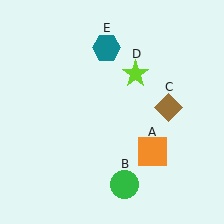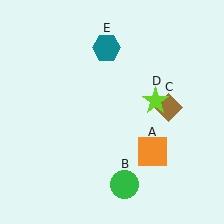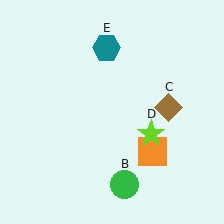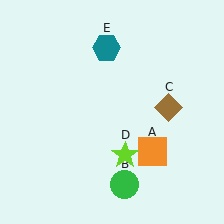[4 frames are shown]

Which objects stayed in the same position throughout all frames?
Orange square (object A) and green circle (object B) and brown diamond (object C) and teal hexagon (object E) remained stationary.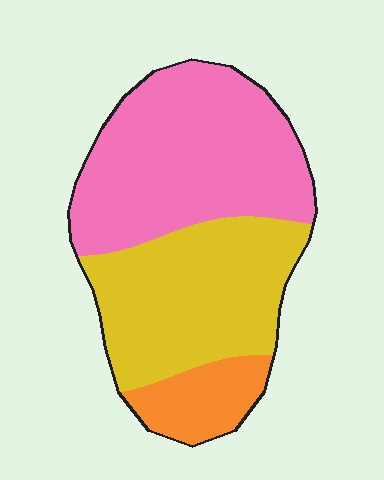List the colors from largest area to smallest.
From largest to smallest: pink, yellow, orange.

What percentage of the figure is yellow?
Yellow covers around 40% of the figure.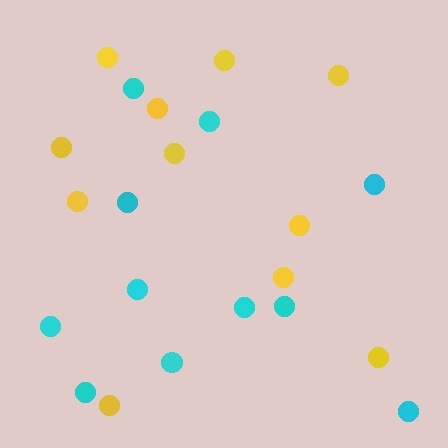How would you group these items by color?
There are 2 groups: one group of yellow circles (11) and one group of cyan circles (11).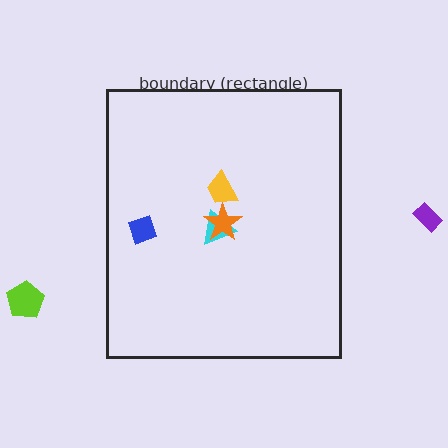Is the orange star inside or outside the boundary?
Inside.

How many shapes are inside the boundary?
4 inside, 2 outside.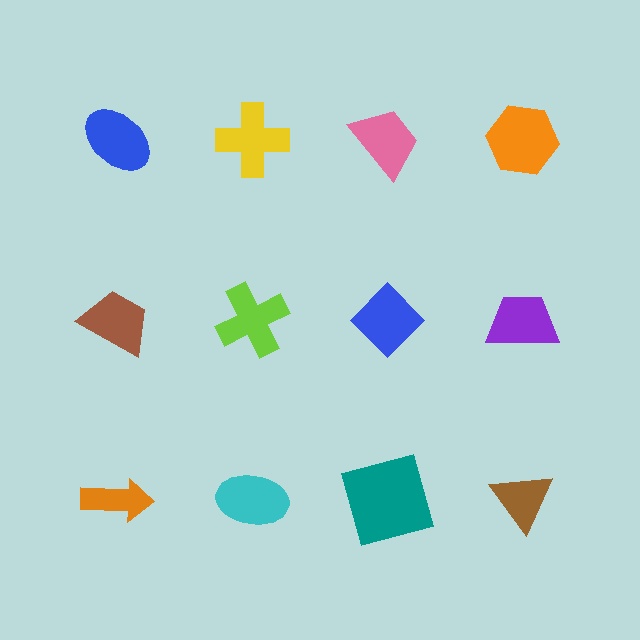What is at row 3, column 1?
An orange arrow.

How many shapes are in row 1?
4 shapes.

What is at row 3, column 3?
A teal square.